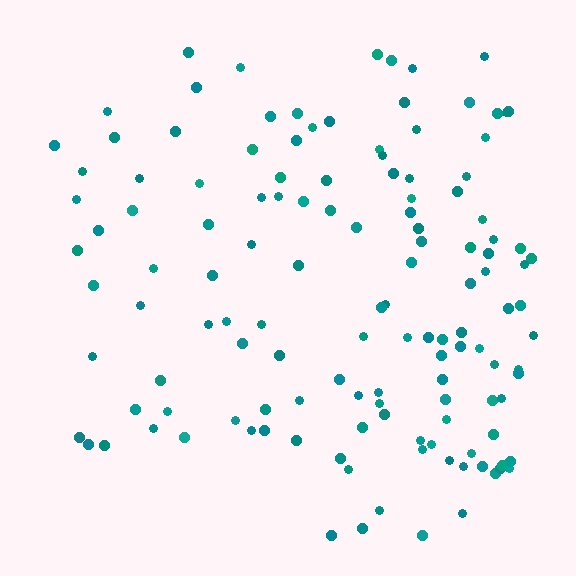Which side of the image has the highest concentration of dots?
The right.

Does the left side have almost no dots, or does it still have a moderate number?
Still a moderate number, just noticeably fewer than the right.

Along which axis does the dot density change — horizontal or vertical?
Horizontal.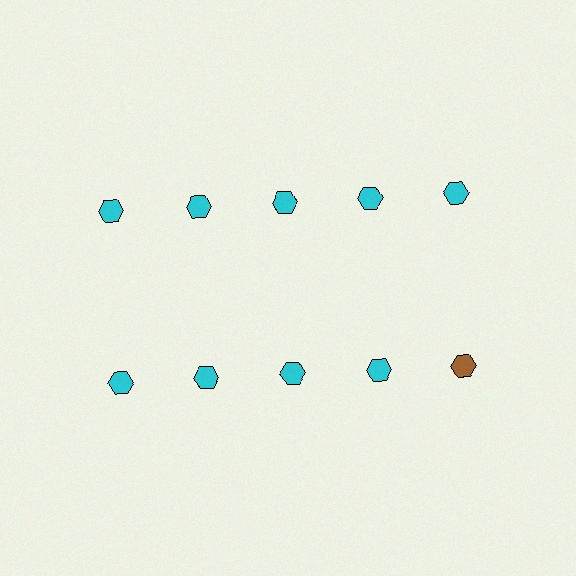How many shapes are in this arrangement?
There are 10 shapes arranged in a grid pattern.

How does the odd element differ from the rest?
It has a different color: brown instead of cyan.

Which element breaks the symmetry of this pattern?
The brown hexagon in the second row, rightmost column breaks the symmetry. All other shapes are cyan hexagons.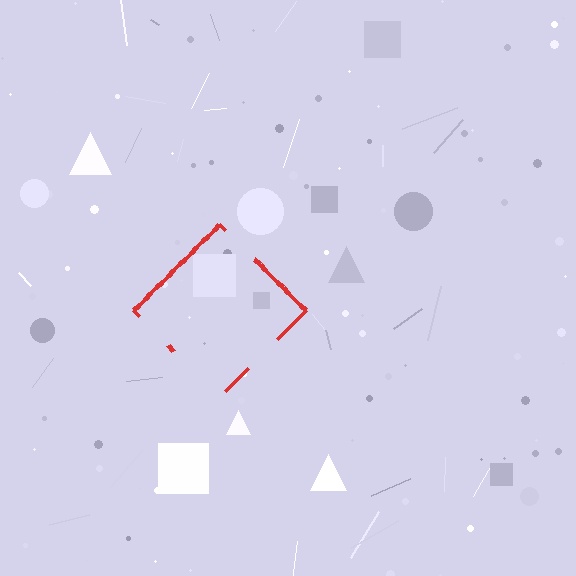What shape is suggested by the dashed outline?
The dashed outline suggests a diamond.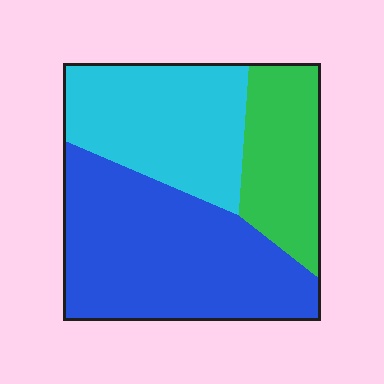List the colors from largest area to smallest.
From largest to smallest: blue, cyan, green.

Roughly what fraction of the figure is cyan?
Cyan takes up between a sixth and a third of the figure.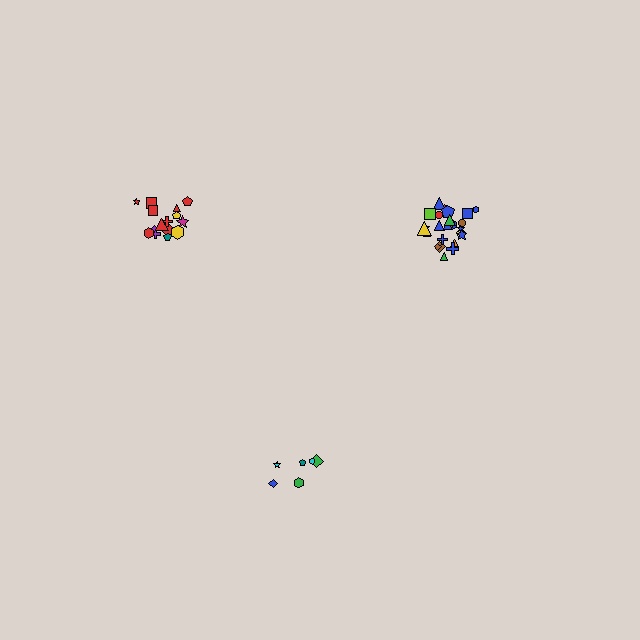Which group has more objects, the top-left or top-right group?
The top-right group.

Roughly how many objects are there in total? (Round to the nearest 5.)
Roughly 45 objects in total.